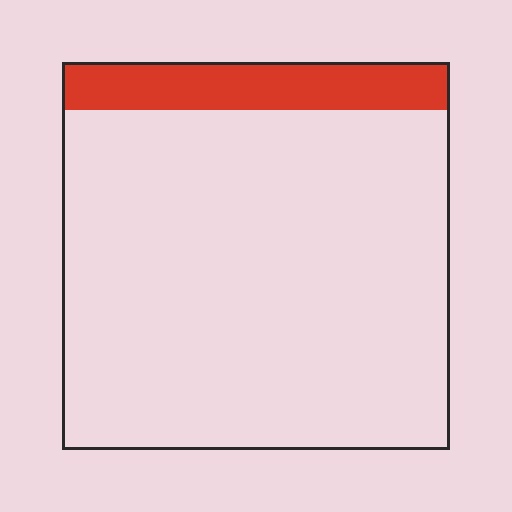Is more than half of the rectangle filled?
No.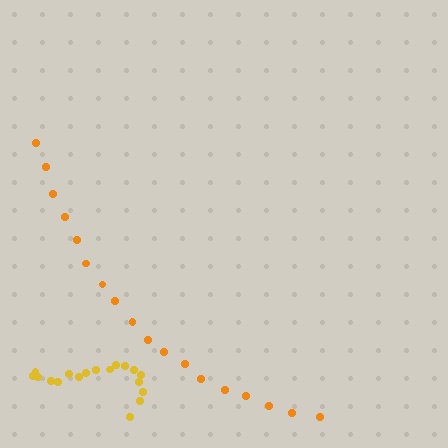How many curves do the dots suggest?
There are 2 distinct paths.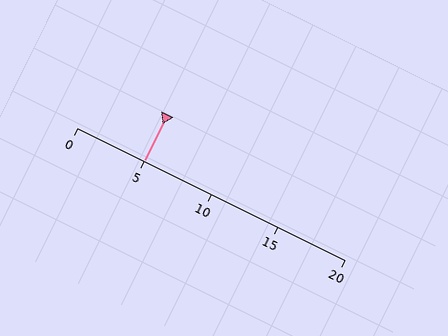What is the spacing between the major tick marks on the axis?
The major ticks are spaced 5 apart.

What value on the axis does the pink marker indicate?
The marker indicates approximately 5.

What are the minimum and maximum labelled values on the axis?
The axis runs from 0 to 20.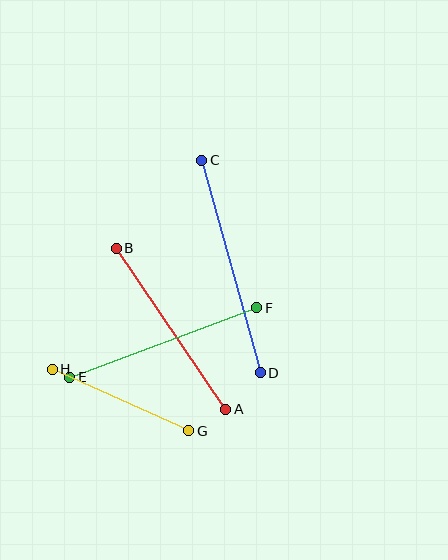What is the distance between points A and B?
The distance is approximately 195 pixels.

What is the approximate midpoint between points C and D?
The midpoint is at approximately (231, 267) pixels.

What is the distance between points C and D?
The distance is approximately 220 pixels.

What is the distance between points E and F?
The distance is approximately 200 pixels.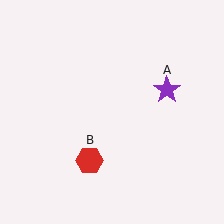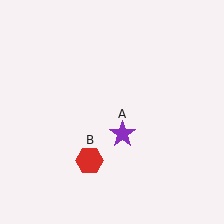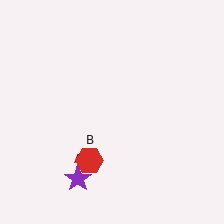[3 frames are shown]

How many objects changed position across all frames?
1 object changed position: purple star (object A).